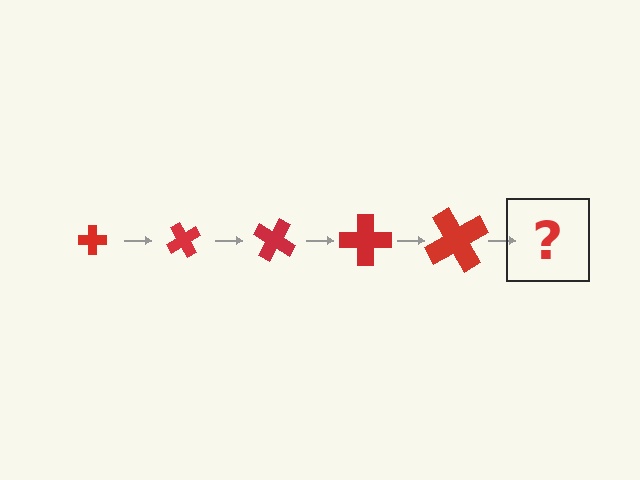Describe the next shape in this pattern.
It should be a cross, larger than the previous one and rotated 300 degrees from the start.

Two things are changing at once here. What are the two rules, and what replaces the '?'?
The two rules are that the cross grows larger each step and it rotates 60 degrees each step. The '?' should be a cross, larger than the previous one and rotated 300 degrees from the start.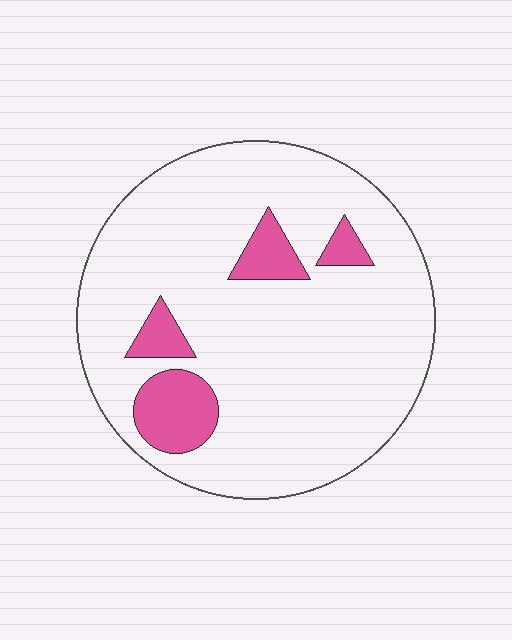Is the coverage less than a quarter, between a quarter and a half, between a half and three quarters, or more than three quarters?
Less than a quarter.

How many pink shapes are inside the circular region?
4.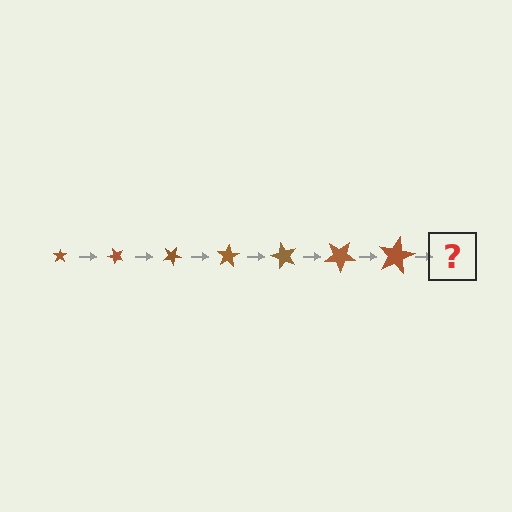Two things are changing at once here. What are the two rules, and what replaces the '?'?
The two rules are that the star grows larger each step and it rotates 50 degrees each step. The '?' should be a star, larger than the previous one and rotated 350 degrees from the start.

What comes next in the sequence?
The next element should be a star, larger than the previous one and rotated 350 degrees from the start.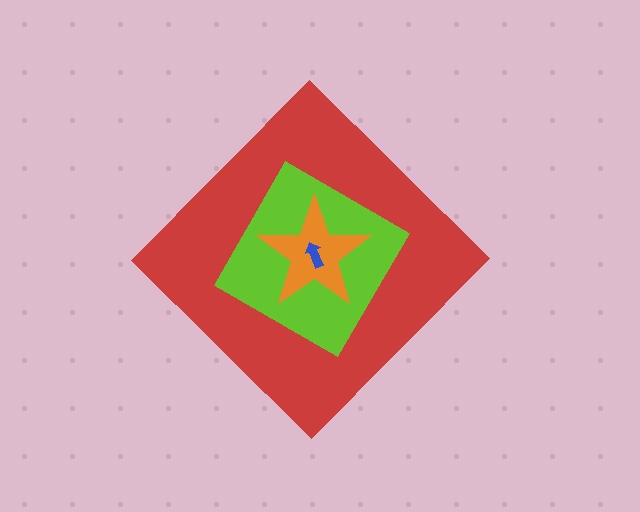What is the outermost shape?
The red diamond.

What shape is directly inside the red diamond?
The lime square.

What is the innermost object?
The blue arrow.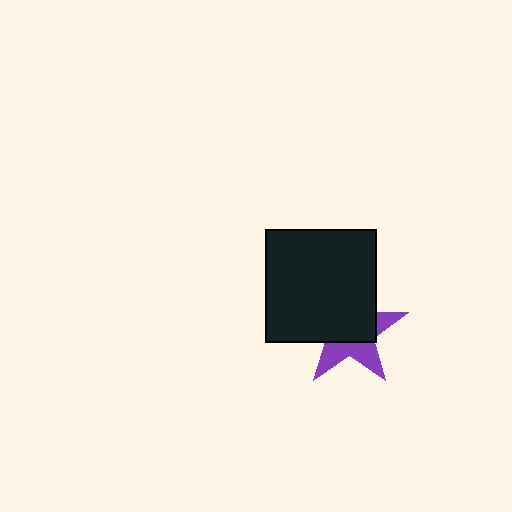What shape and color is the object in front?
The object in front is a black rectangle.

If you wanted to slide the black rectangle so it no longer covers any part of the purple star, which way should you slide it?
Slide it toward the upper-left — that is the most direct way to separate the two shapes.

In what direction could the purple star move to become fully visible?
The purple star could move toward the lower-right. That would shift it out from behind the black rectangle entirely.